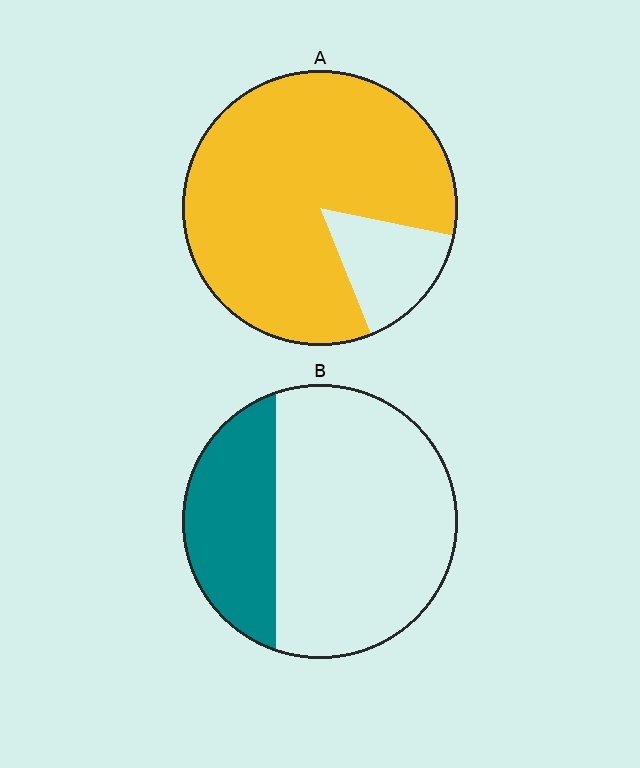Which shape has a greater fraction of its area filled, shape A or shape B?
Shape A.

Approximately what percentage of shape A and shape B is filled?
A is approximately 85% and B is approximately 30%.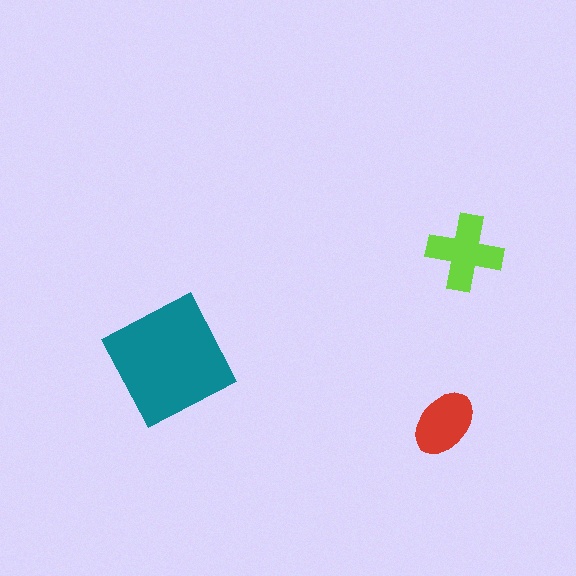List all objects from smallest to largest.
The red ellipse, the lime cross, the teal square.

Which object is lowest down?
The red ellipse is bottommost.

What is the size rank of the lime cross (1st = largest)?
2nd.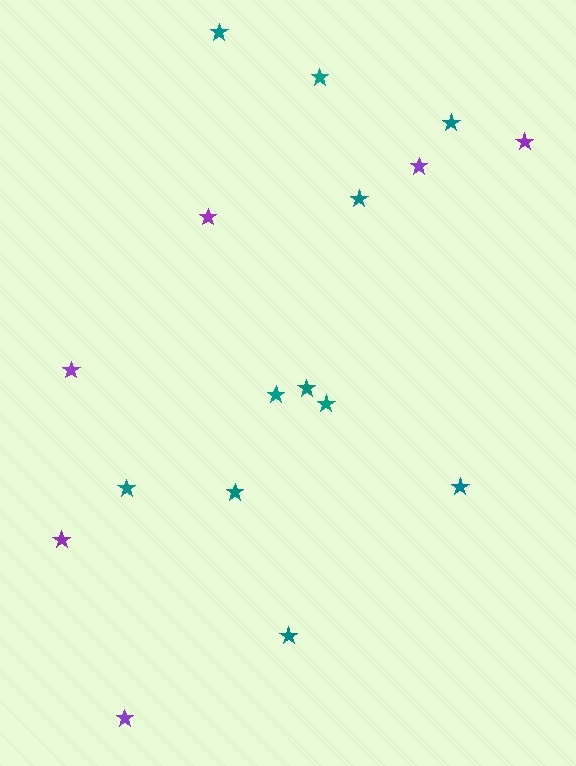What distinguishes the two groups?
There are 2 groups: one group of teal stars (11) and one group of purple stars (6).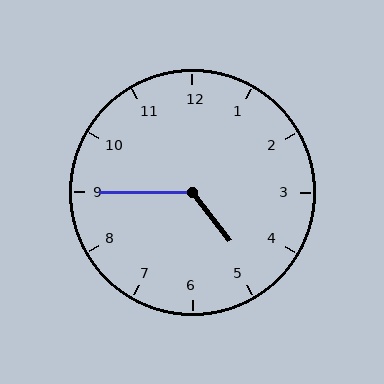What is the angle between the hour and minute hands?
Approximately 128 degrees.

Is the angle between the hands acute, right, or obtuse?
It is obtuse.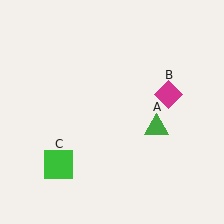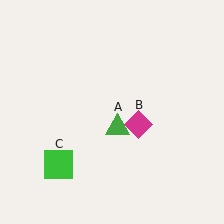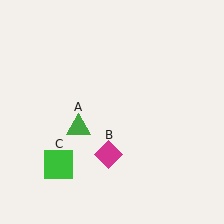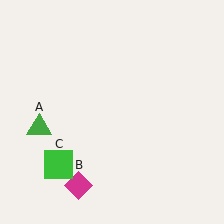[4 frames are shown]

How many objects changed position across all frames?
2 objects changed position: green triangle (object A), magenta diamond (object B).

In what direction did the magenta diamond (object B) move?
The magenta diamond (object B) moved down and to the left.